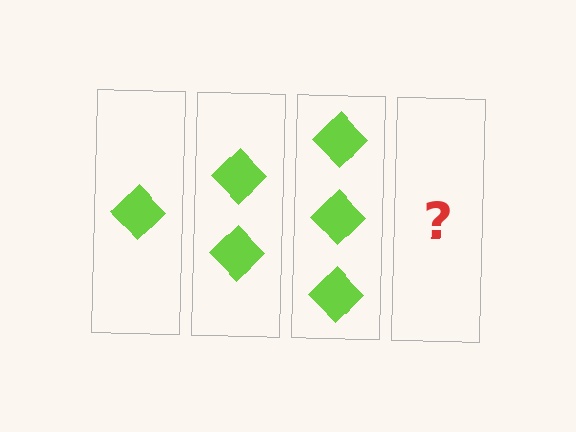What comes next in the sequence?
The next element should be 4 diamonds.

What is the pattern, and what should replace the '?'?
The pattern is that each step adds one more diamond. The '?' should be 4 diamonds.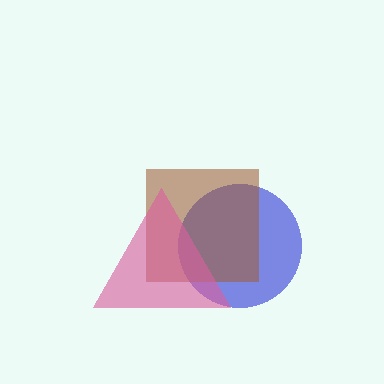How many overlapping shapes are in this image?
There are 3 overlapping shapes in the image.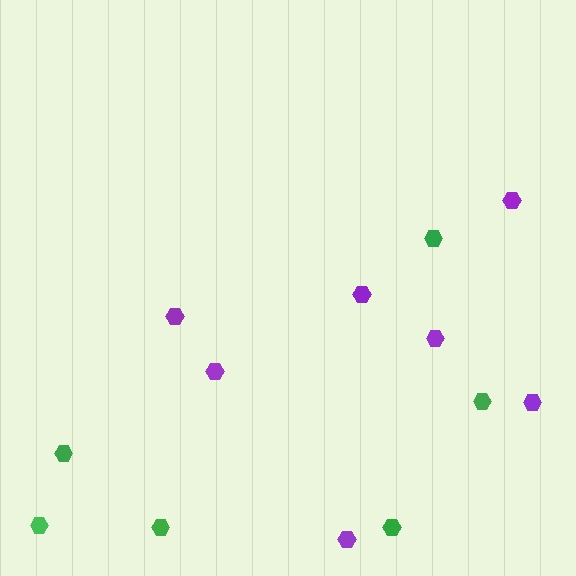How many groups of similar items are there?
There are 2 groups: one group of purple hexagons (7) and one group of green hexagons (6).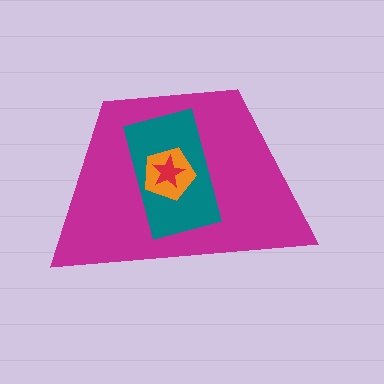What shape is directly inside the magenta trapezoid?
The teal rectangle.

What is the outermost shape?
The magenta trapezoid.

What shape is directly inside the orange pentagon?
The red star.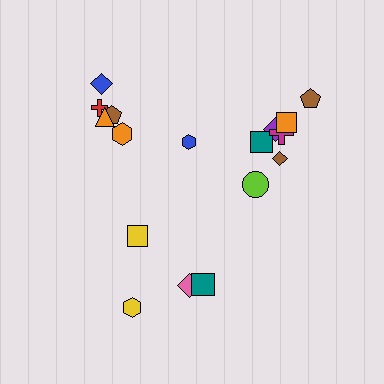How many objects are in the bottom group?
There are 4 objects.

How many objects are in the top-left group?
There are 5 objects.